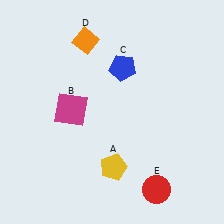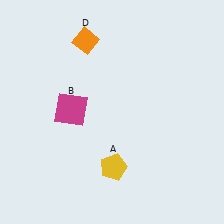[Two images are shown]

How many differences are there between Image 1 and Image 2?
There are 2 differences between the two images.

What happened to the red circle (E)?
The red circle (E) was removed in Image 2. It was in the bottom-right area of Image 1.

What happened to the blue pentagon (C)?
The blue pentagon (C) was removed in Image 2. It was in the top-right area of Image 1.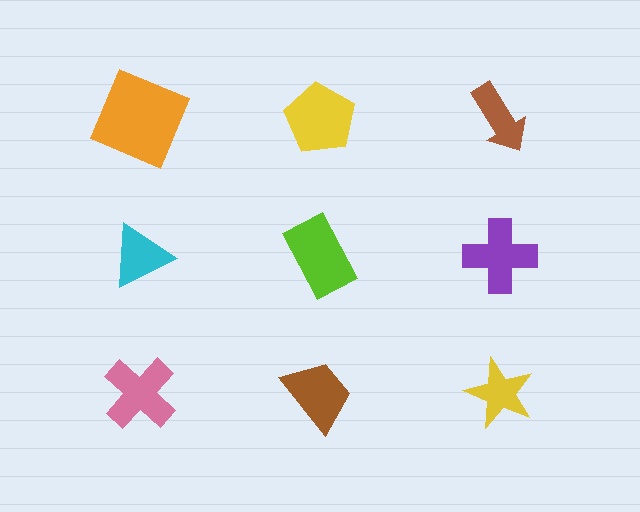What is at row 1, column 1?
An orange square.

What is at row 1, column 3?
A brown arrow.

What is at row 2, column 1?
A cyan triangle.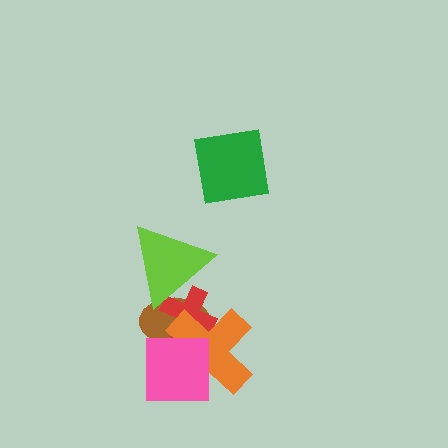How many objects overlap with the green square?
0 objects overlap with the green square.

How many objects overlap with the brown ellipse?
4 objects overlap with the brown ellipse.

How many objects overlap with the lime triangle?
2 objects overlap with the lime triangle.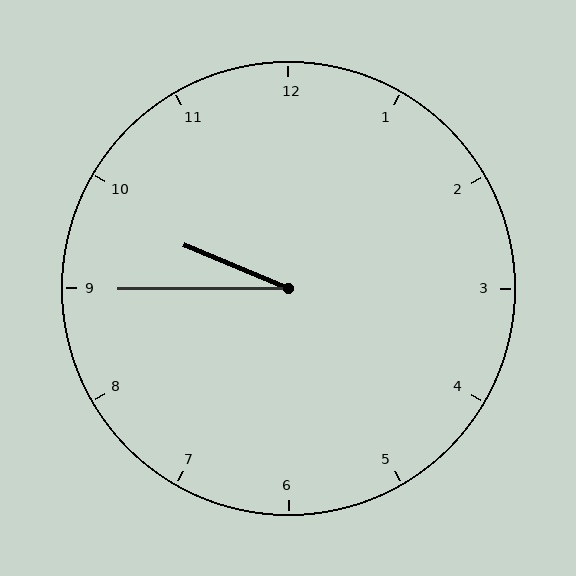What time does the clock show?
9:45.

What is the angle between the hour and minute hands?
Approximately 22 degrees.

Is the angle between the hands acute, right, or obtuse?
It is acute.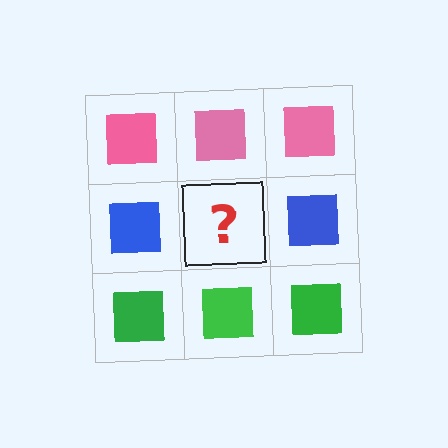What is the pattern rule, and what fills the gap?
The rule is that each row has a consistent color. The gap should be filled with a blue square.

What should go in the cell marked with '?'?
The missing cell should contain a blue square.